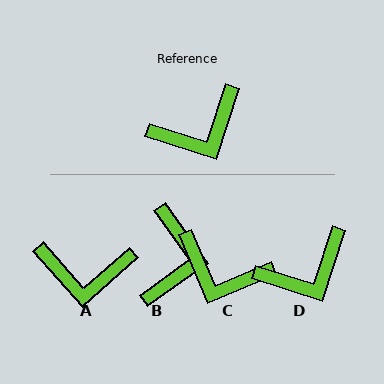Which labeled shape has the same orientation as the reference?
D.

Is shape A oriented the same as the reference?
No, it is off by about 30 degrees.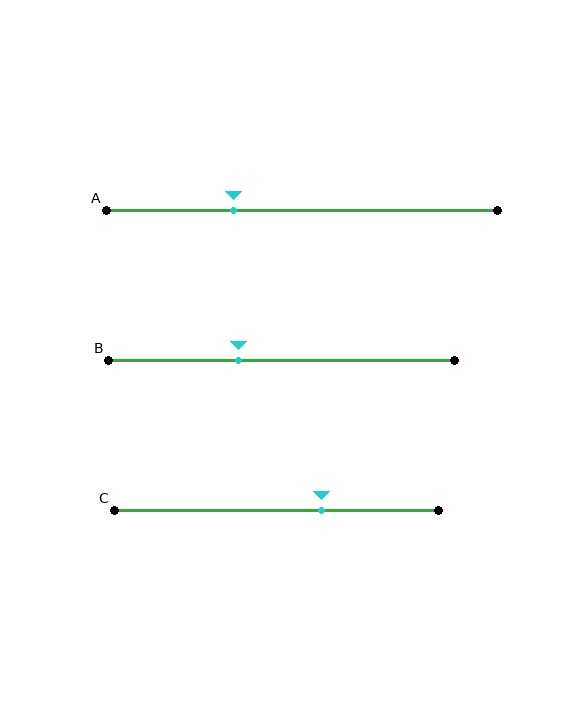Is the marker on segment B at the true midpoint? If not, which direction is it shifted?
No, the marker on segment B is shifted to the left by about 12% of the segment length.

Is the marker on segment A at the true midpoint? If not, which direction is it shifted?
No, the marker on segment A is shifted to the left by about 18% of the segment length.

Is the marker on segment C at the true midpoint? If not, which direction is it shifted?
No, the marker on segment C is shifted to the right by about 14% of the segment length.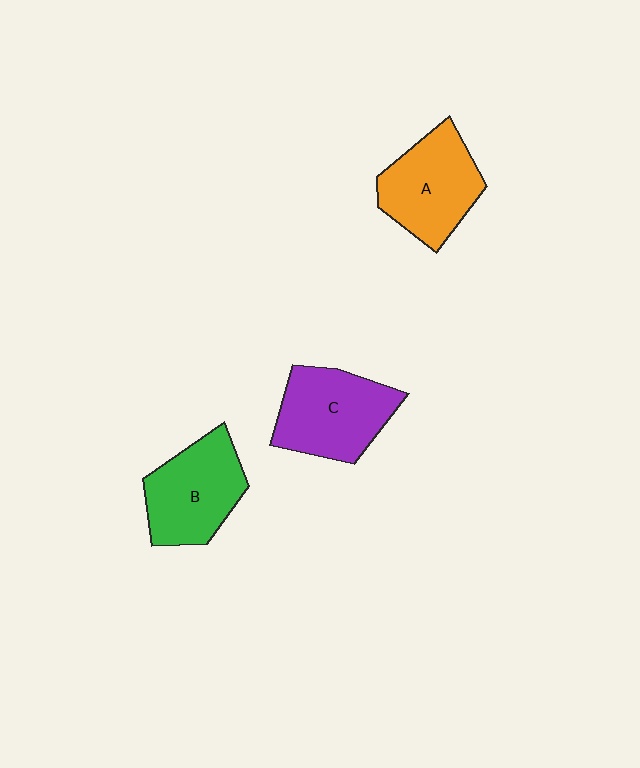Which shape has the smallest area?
Shape B (green).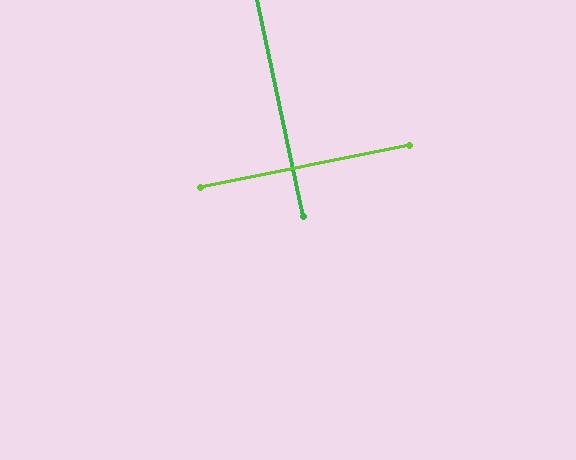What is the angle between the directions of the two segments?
Approximately 90 degrees.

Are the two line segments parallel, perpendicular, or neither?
Perpendicular — they meet at approximately 90°.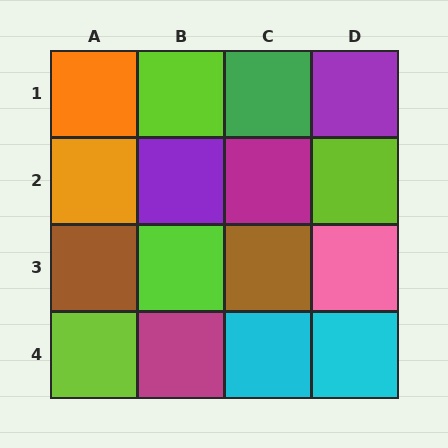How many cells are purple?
2 cells are purple.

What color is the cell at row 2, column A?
Orange.